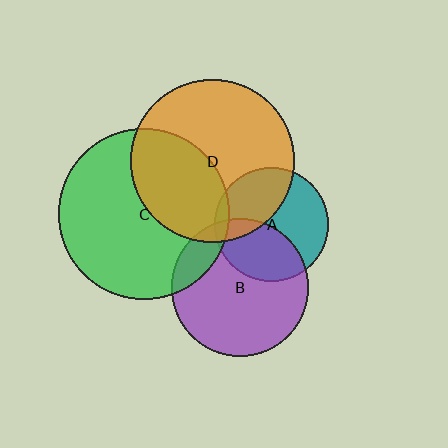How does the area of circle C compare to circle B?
Approximately 1.6 times.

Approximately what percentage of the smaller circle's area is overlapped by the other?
Approximately 5%.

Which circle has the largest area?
Circle C (green).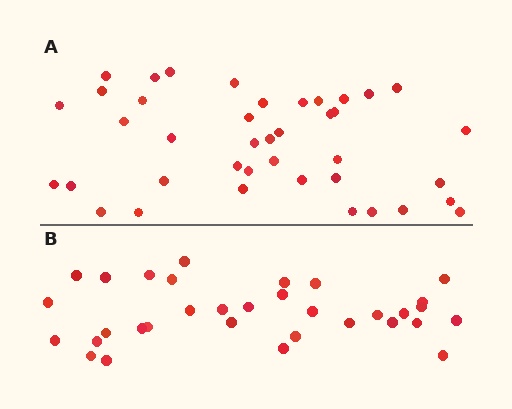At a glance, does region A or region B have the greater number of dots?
Region A (the top region) has more dots.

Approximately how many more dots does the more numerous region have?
Region A has roughly 8 or so more dots than region B.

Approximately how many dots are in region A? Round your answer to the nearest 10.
About 40 dots.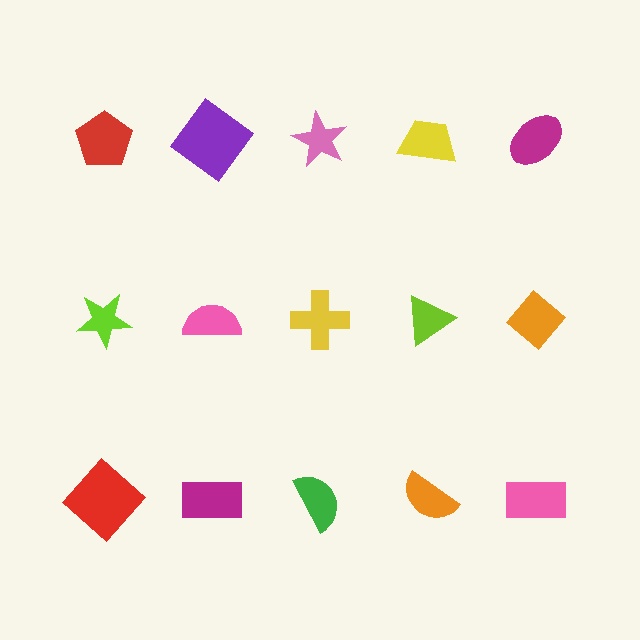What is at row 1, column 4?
A yellow trapezoid.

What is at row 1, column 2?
A purple diamond.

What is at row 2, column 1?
A lime star.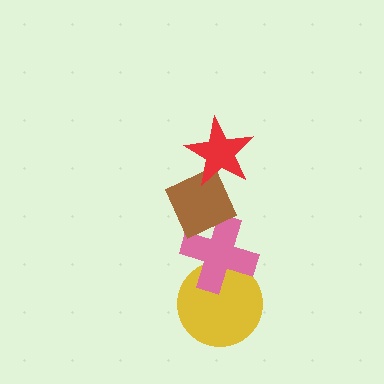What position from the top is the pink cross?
The pink cross is 3rd from the top.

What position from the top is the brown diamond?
The brown diamond is 2nd from the top.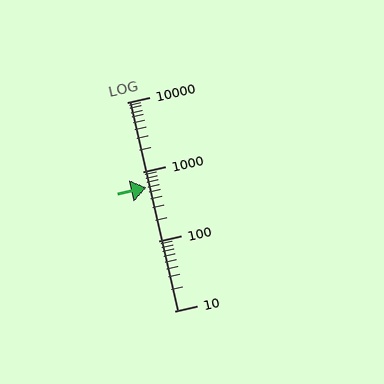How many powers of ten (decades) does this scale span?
The scale spans 3 decades, from 10 to 10000.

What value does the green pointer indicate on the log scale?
The pointer indicates approximately 590.